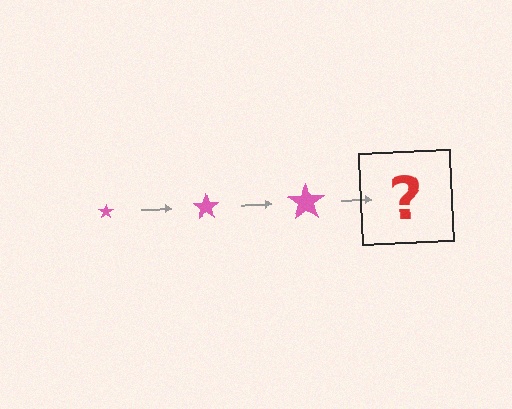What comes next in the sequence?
The next element should be a pink star, larger than the previous one.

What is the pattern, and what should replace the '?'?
The pattern is that the star gets progressively larger each step. The '?' should be a pink star, larger than the previous one.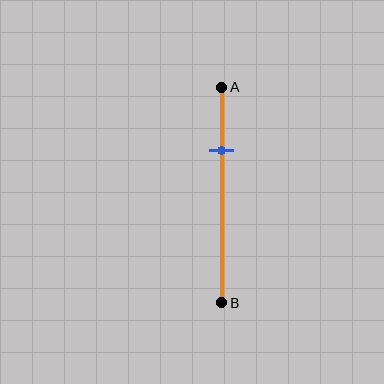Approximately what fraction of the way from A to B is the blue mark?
The blue mark is approximately 30% of the way from A to B.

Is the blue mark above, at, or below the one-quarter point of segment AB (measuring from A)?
The blue mark is below the one-quarter point of segment AB.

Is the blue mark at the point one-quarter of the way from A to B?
No, the mark is at about 30% from A, not at the 25% one-quarter point.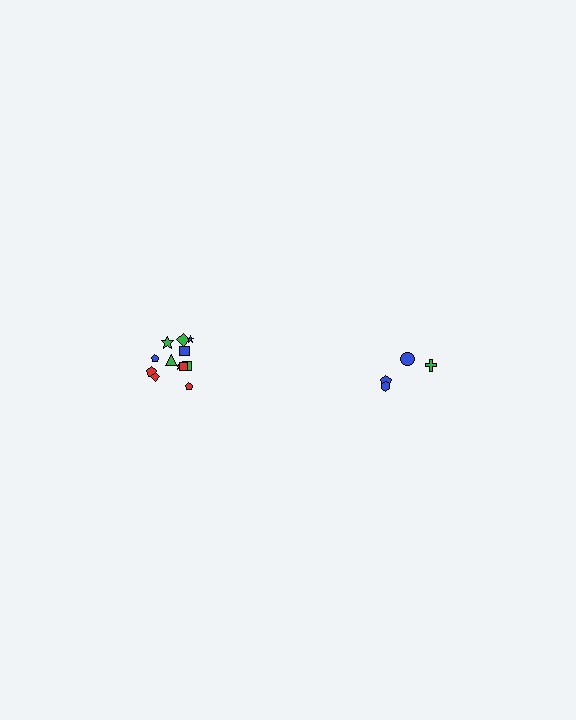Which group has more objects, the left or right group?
The left group.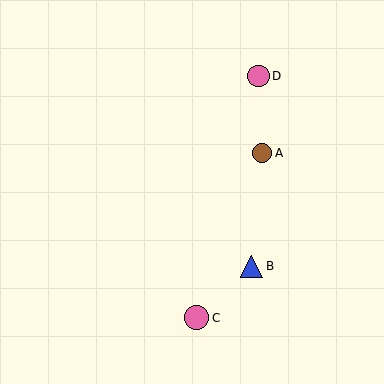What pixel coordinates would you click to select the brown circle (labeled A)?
Click at (262, 153) to select the brown circle A.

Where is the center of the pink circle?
The center of the pink circle is at (196, 318).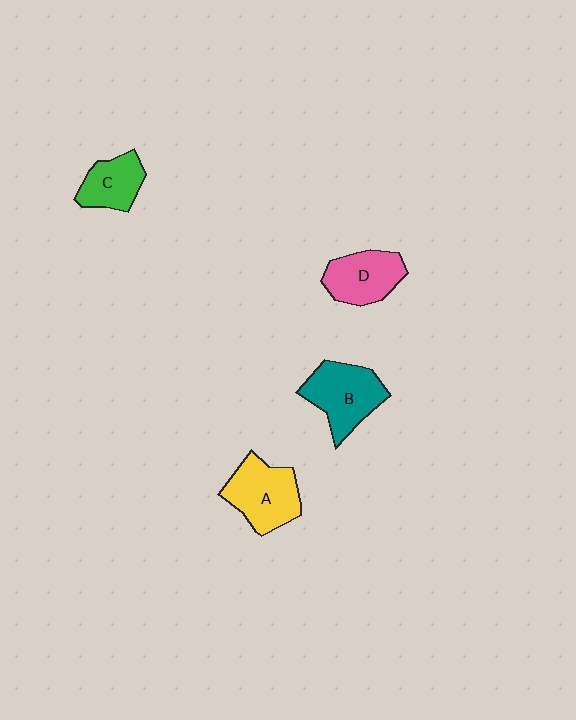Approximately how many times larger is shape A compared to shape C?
Approximately 1.5 times.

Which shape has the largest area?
Shape B (teal).